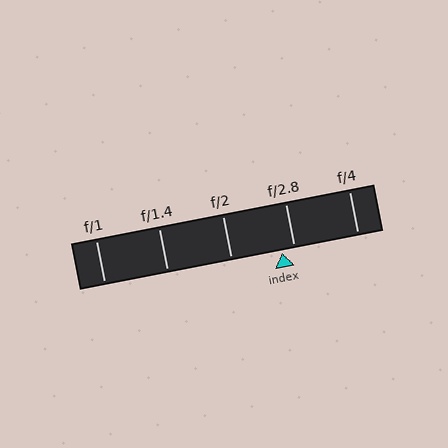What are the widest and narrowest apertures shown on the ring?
The widest aperture shown is f/1 and the narrowest is f/4.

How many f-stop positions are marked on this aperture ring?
There are 5 f-stop positions marked.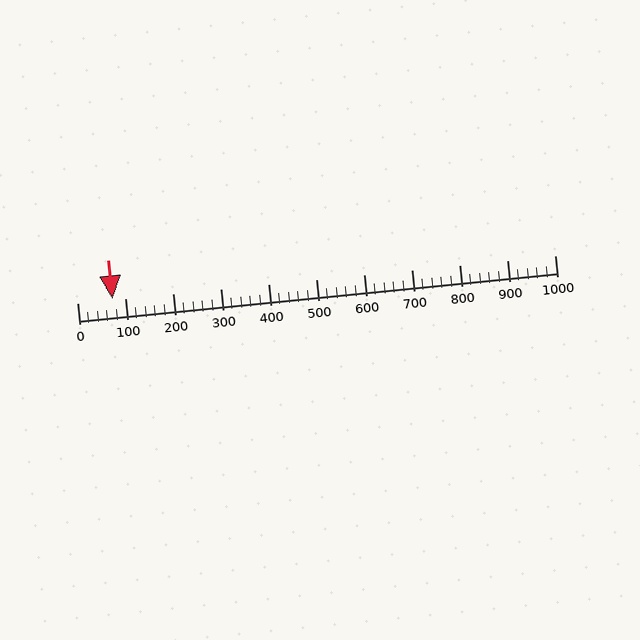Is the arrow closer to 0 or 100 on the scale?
The arrow is closer to 100.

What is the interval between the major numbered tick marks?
The major tick marks are spaced 100 units apart.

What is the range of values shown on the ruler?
The ruler shows values from 0 to 1000.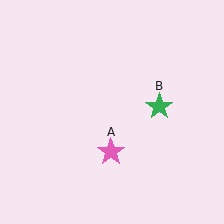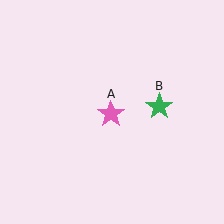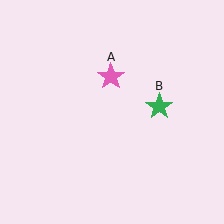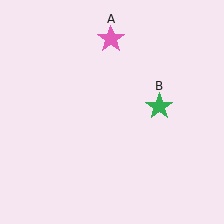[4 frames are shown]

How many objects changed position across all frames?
1 object changed position: pink star (object A).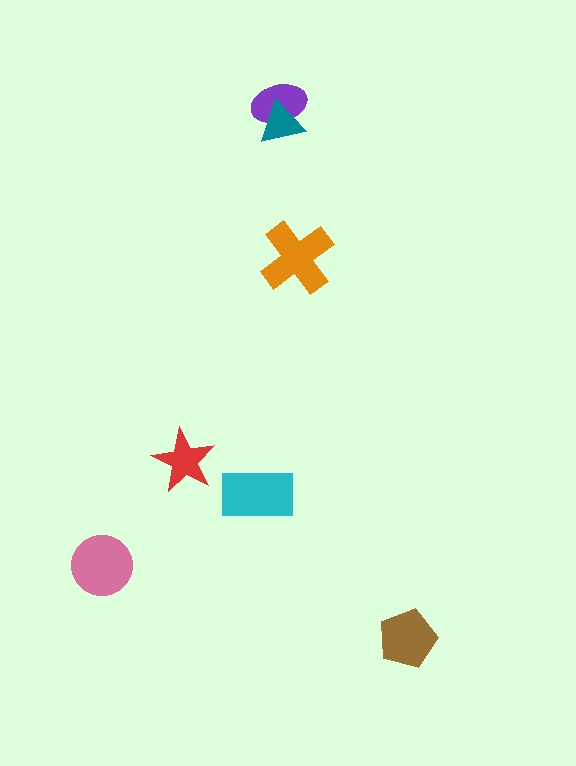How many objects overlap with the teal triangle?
1 object overlaps with the teal triangle.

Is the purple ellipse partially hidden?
Yes, it is partially covered by another shape.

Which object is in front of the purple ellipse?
The teal triangle is in front of the purple ellipse.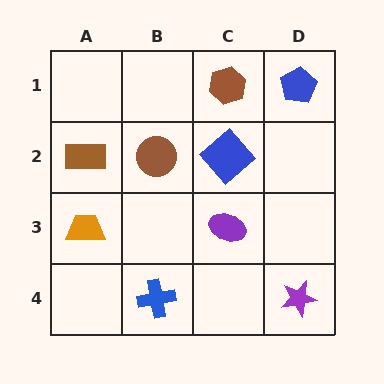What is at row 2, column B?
A brown circle.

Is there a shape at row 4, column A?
No, that cell is empty.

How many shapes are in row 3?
2 shapes.